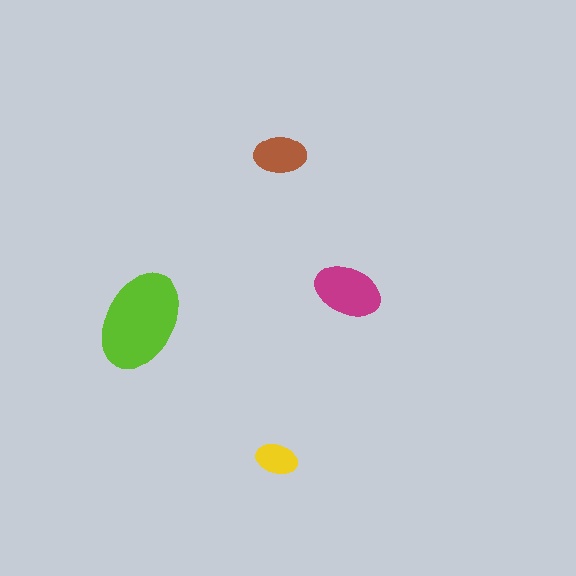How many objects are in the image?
There are 4 objects in the image.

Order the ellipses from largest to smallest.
the lime one, the magenta one, the brown one, the yellow one.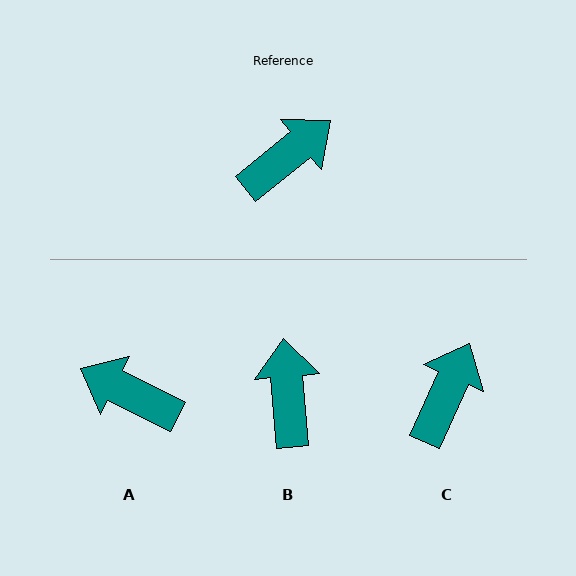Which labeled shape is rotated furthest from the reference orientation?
A, about 115 degrees away.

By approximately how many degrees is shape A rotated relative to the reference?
Approximately 115 degrees counter-clockwise.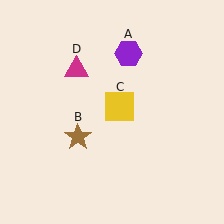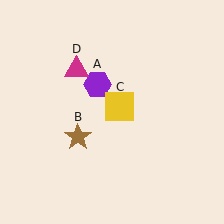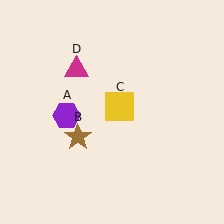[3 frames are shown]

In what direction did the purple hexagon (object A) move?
The purple hexagon (object A) moved down and to the left.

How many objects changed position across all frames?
1 object changed position: purple hexagon (object A).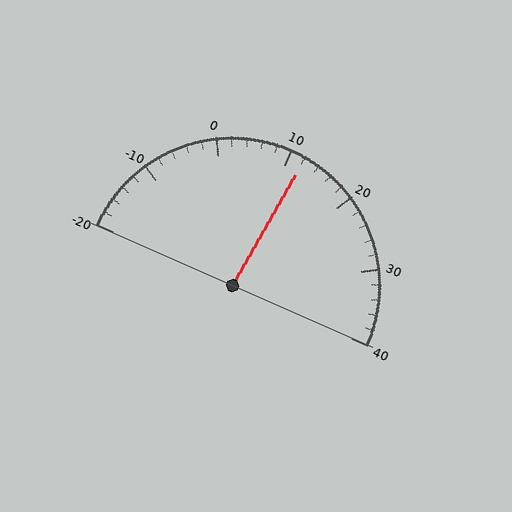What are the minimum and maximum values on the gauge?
The gauge ranges from -20 to 40.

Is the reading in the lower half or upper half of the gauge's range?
The reading is in the upper half of the range (-20 to 40).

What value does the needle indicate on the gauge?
The needle indicates approximately 12.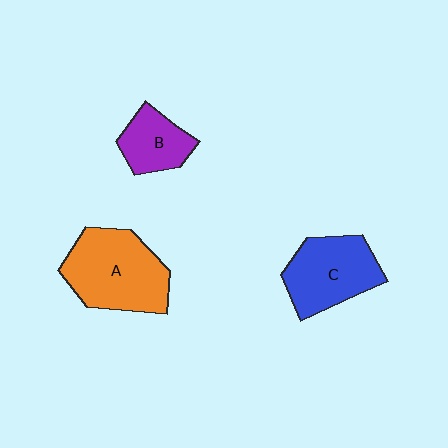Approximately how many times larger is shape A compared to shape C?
Approximately 1.2 times.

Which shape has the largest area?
Shape A (orange).